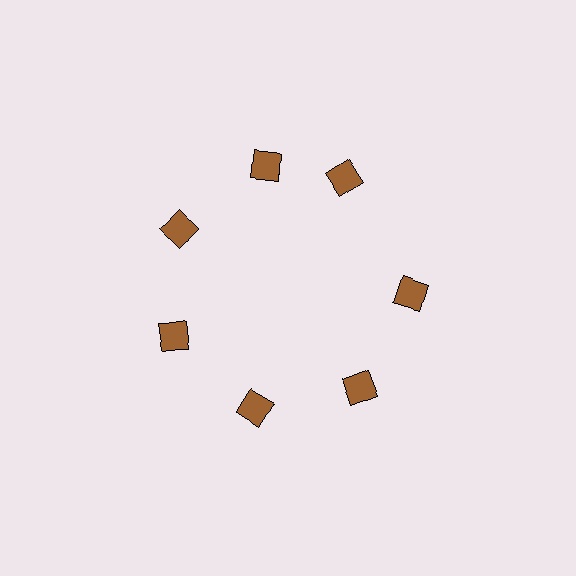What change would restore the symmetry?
The symmetry would be restored by rotating it back into even spacing with its neighbors so that all 7 diamonds sit at equal angles and equal distance from the center.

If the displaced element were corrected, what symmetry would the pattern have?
It would have 7-fold rotational symmetry — the pattern would map onto itself every 51 degrees.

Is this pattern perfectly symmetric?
No. The 7 brown diamonds are arranged in a ring, but one element near the 1 o'clock position is rotated out of alignment along the ring, breaking the 7-fold rotational symmetry.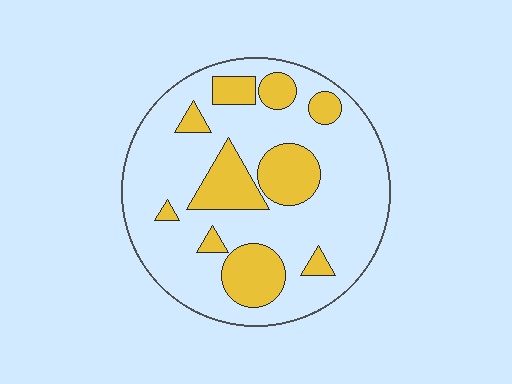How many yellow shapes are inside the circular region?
10.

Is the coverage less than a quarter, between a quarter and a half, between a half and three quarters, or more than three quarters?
Between a quarter and a half.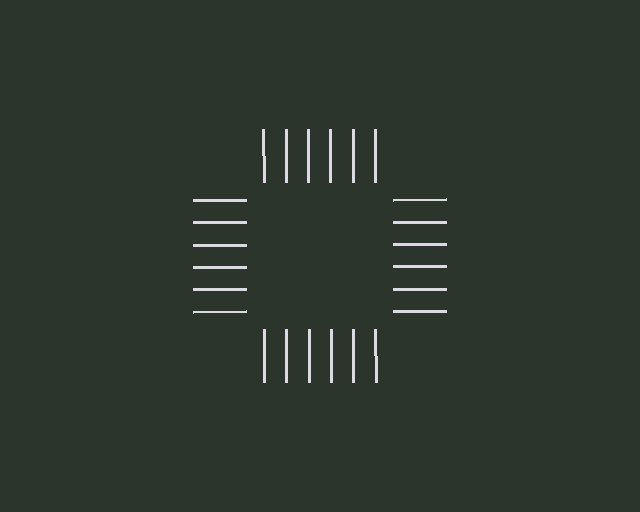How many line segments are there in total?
24 — 6 along each of the 4 edges.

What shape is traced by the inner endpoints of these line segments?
An illusory square — the line segments terminate on its edges but no continuous stroke is drawn.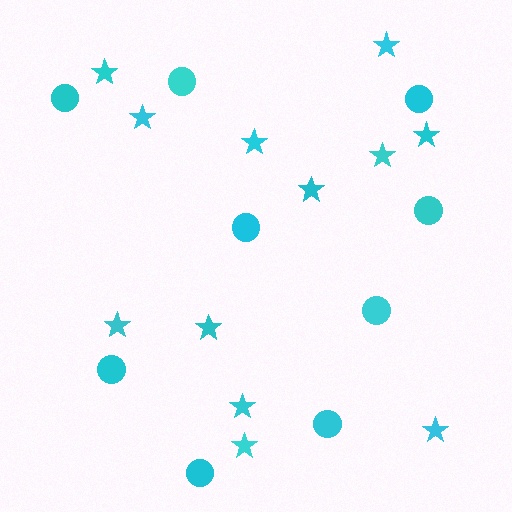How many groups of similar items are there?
There are 2 groups: one group of stars (12) and one group of circles (9).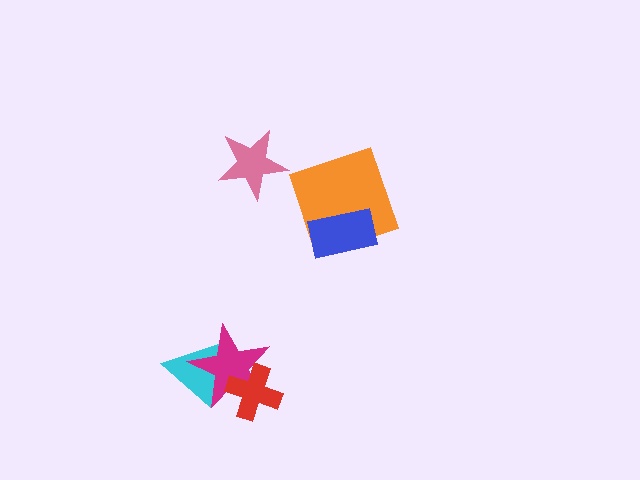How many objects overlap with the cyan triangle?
2 objects overlap with the cyan triangle.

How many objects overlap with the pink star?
0 objects overlap with the pink star.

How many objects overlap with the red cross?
2 objects overlap with the red cross.